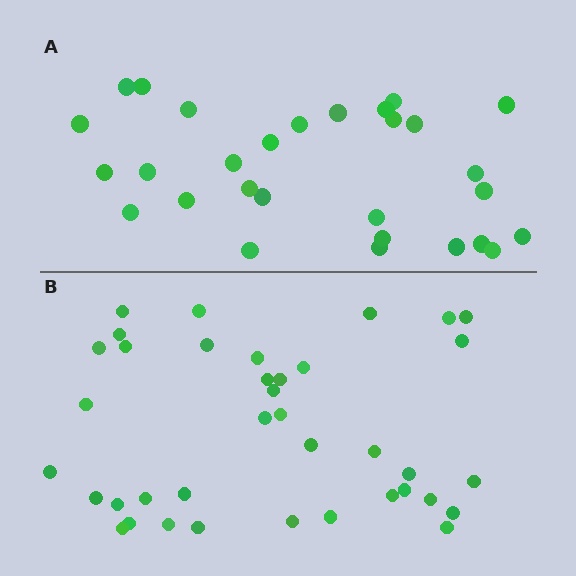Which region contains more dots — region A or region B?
Region B (the bottom region) has more dots.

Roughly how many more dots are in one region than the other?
Region B has roughly 8 or so more dots than region A.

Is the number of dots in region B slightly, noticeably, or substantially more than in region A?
Region B has noticeably more, but not dramatically so. The ratio is roughly 1.3 to 1.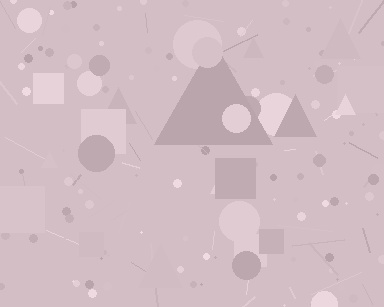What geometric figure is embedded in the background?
A triangle is embedded in the background.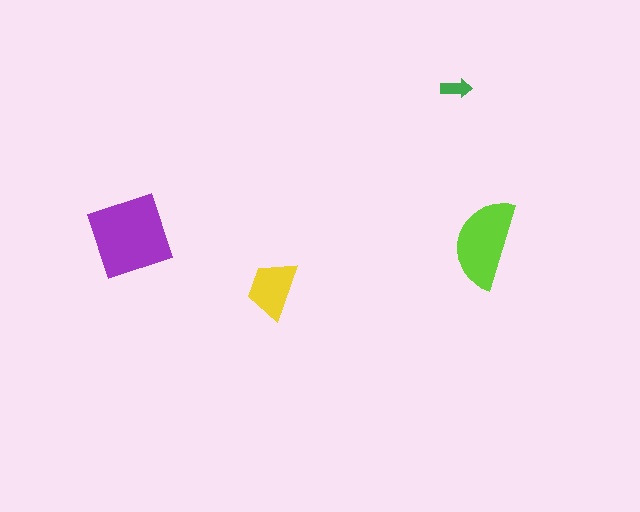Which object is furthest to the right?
The lime semicircle is rightmost.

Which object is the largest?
The purple diamond.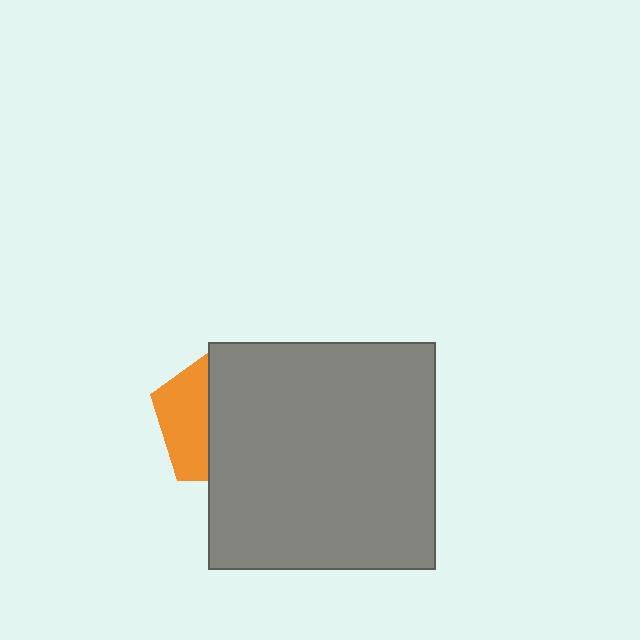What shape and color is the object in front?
The object in front is a gray square.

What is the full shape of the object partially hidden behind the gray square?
The partially hidden object is an orange pentagon.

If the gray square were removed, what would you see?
You would see the complete orange pentagon.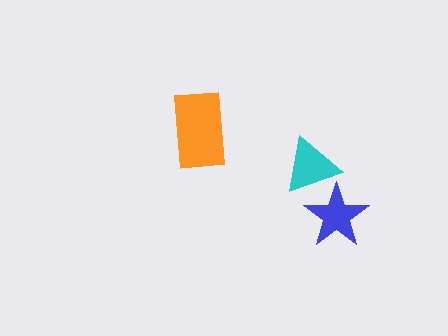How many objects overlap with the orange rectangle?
0 objects overlap with the orange rectangle.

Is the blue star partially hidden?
Yes, it is partially covered by another shape.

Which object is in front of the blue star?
The cyan triangle is in front of the blue star.